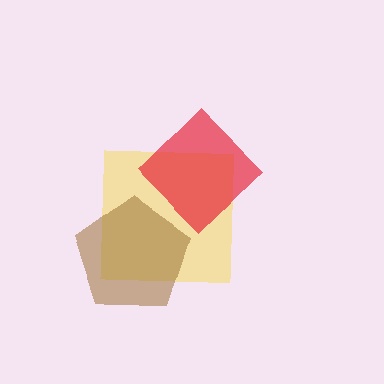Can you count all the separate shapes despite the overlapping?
Yes, there are 3 separate shapes.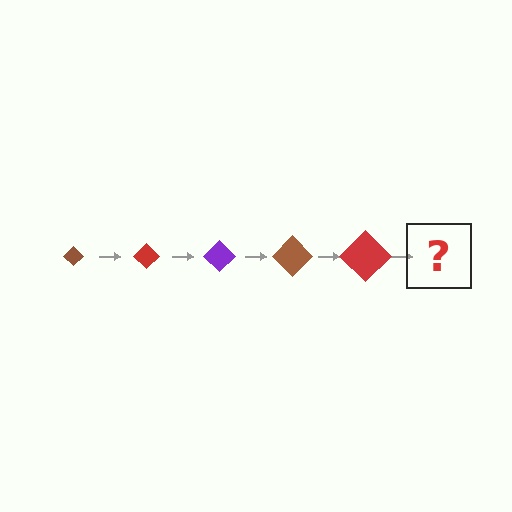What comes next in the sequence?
The next element should be a purple diamond, larger than the previous one.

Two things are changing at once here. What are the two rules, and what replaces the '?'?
The two rules are that the diamond grows larger each step and the color cycles through brown, red, and purple. The '?' should be a purple diamond, larger than the previous one.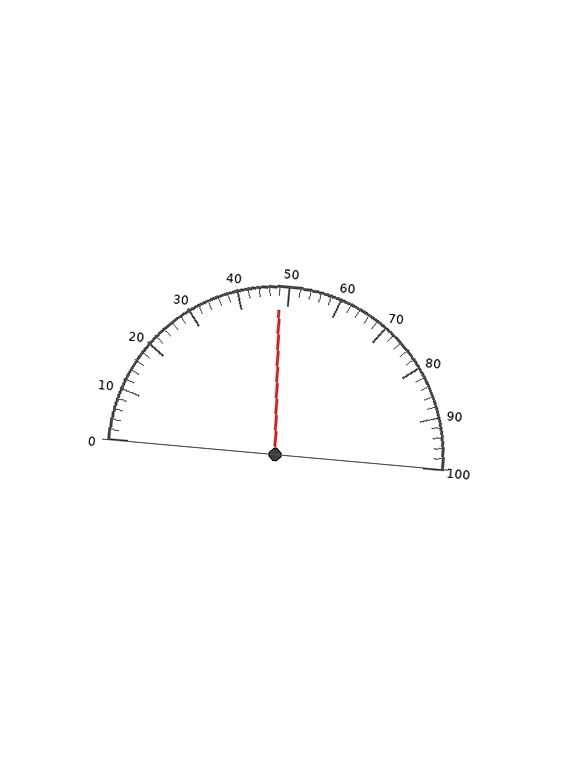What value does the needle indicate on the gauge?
The needle indicates approximately 48.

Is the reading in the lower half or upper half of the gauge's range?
The reading is in the lower half of the range (0 to 100).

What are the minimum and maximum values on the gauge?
The gauge ranges from 0 to 100.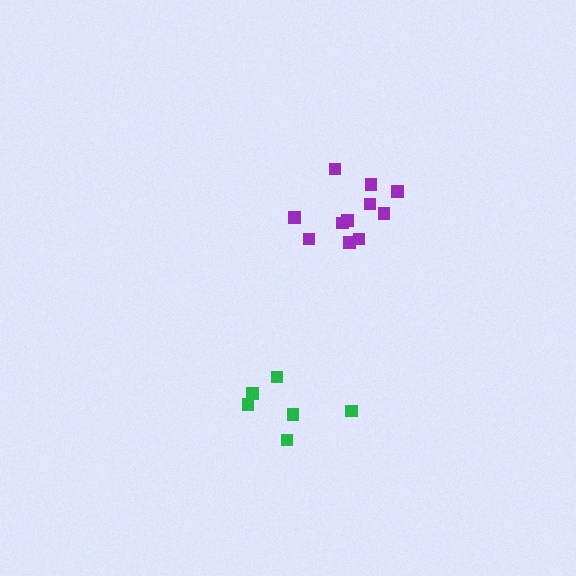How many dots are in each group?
Group 1: 6 dots, Group 2: 11 dots (17 total).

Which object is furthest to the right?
The purple cluster is rightmost.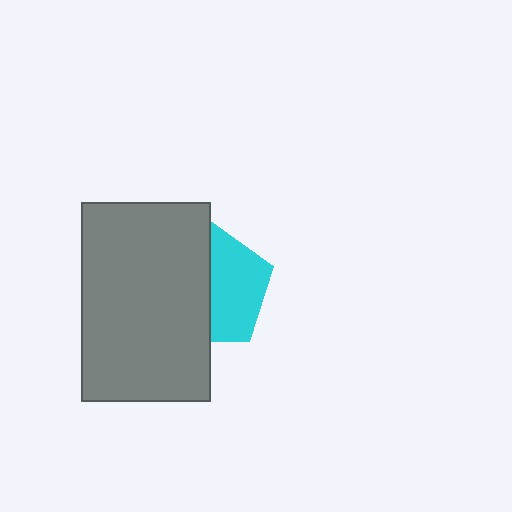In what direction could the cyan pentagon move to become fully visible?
The cyan pentagon could move right. That would shift it out from behind the gray rectangle entirely.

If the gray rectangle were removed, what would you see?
You would see the complete cyan pentagon.